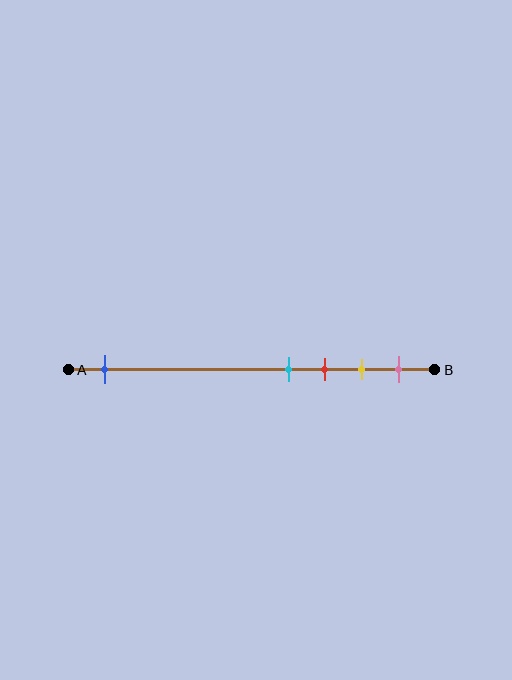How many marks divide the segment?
There are 5 marks dividing the segment.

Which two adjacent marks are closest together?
The cyan and red marks are the closest adjacent pair.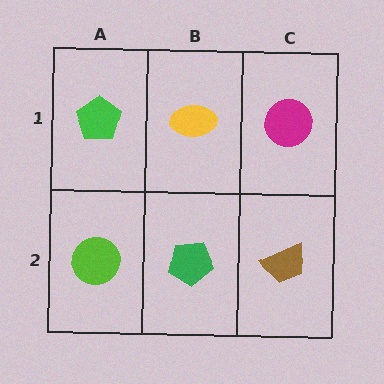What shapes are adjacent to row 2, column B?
A yellow ellipse (row 1, column B), a lime circle (row 2, column A), a brown trapezoid (row 2, column C).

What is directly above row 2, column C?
A magenta circle.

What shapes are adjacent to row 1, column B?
A green pentagon (row 2, column B), a green pentagon (row 1, column A), a magenta circle (row 1, column C).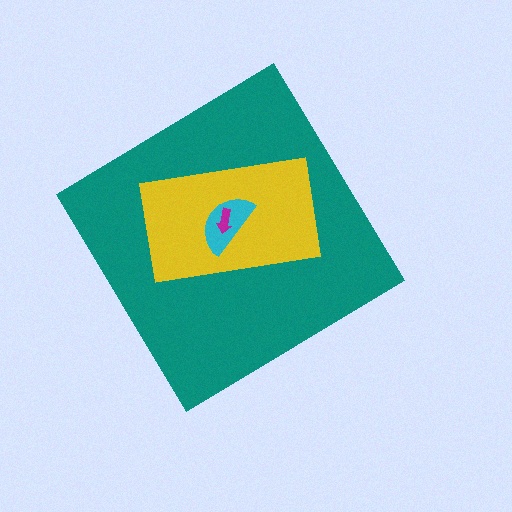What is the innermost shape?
The magenta arrow.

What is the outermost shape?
The teal diamond.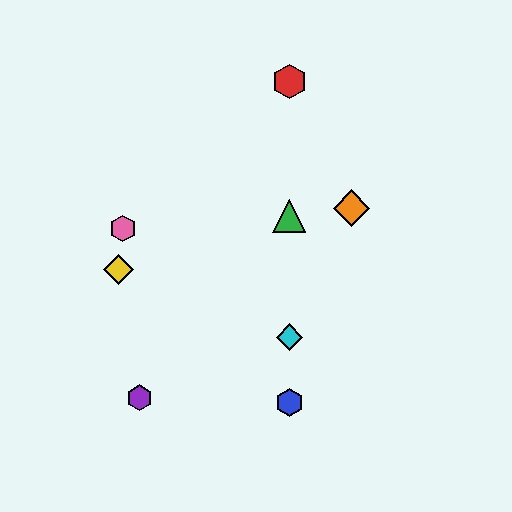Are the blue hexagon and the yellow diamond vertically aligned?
No, the blue hexagon is at x≈289 and the yellow diamond is at x≈119.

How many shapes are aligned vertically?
4 shapes (the red hexagon, the blue hexagon, the green triangle, the cyan diamond) are aligned vertically.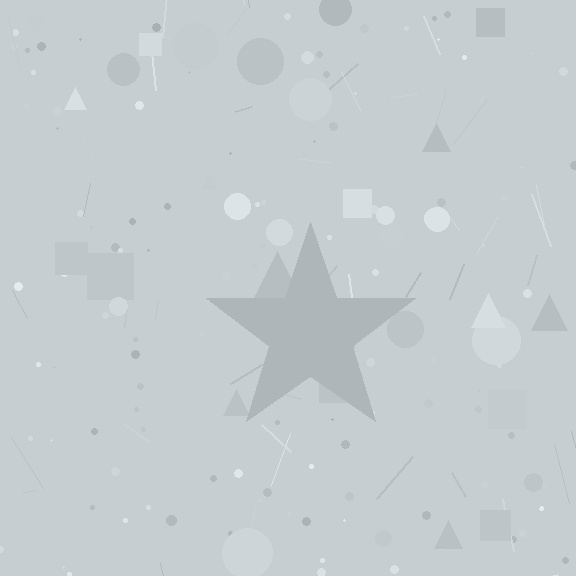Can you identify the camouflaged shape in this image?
The camouflaged shape is a star.